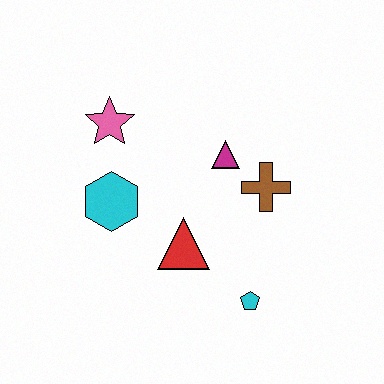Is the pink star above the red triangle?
Yes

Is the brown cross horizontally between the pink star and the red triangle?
No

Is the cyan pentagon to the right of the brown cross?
No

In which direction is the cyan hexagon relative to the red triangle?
The cyan hexagon is to the left of the red triangle.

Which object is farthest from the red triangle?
The pink star is farthest from the red triangle.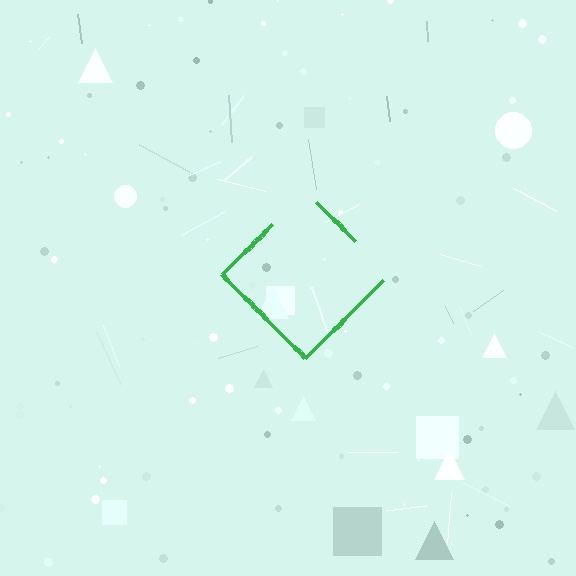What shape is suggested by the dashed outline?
The dashed outline suggests a diamond.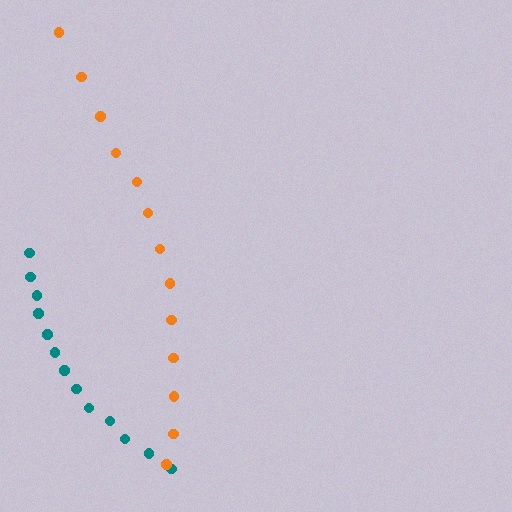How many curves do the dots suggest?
There are 2 distinct paths.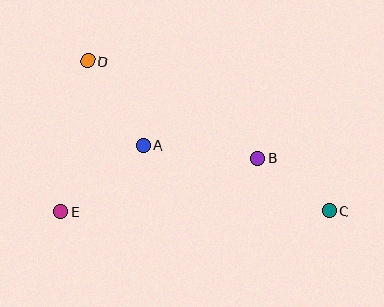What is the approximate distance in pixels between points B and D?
The distance between B and D is approximately 195 pixels.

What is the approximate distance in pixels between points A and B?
The distance between A and B is approximately 115 pixels.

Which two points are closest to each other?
Points B and C are closest to each other.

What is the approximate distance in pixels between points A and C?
The distance between A and C is approximately 197 pixels.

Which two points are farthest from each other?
Points C and D are farthest from each other.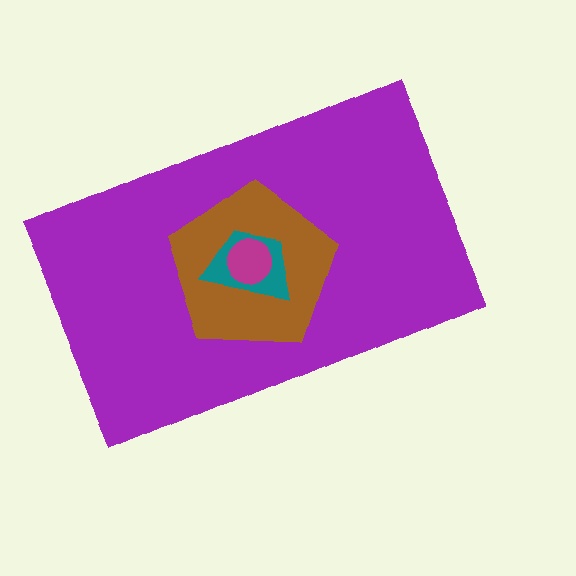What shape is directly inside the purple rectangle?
The brown pentagon.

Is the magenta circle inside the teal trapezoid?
Yes.